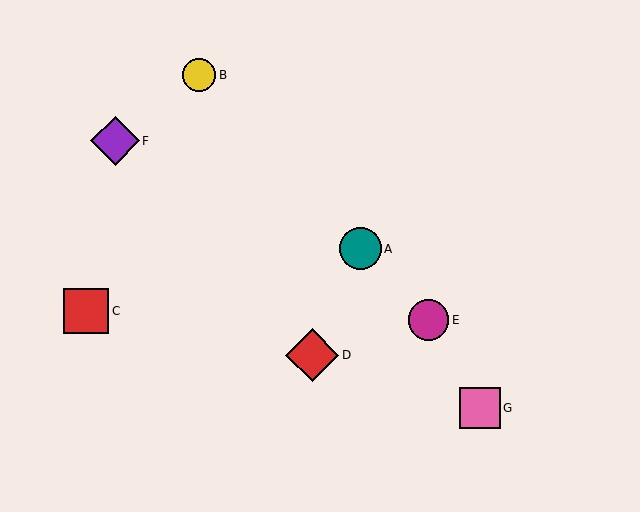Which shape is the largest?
The red diamond (labeled D) is the largest.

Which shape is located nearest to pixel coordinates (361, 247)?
The teal circle (labeled A) at (361, 249) is nearest to that location.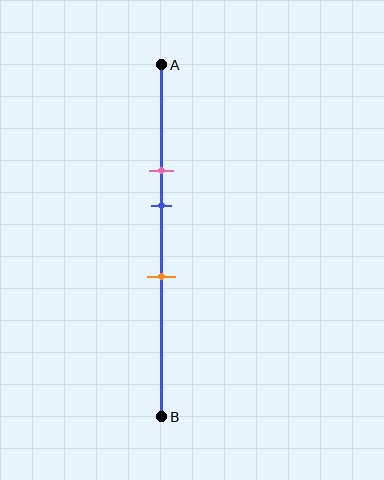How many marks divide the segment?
There are 3 marks dividing the segment.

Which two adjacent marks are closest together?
The pink and blue marks are the closest adjacent pair.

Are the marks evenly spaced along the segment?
Yes, the marks are approximately evenly spaced.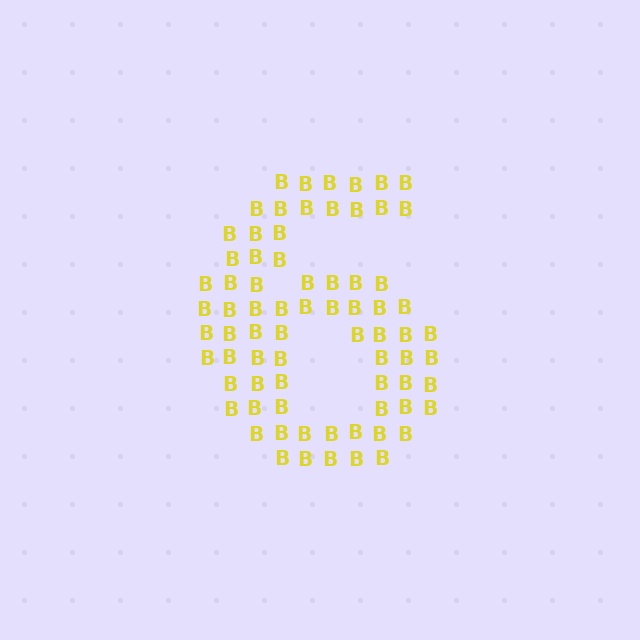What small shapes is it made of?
It is made of small letter B's.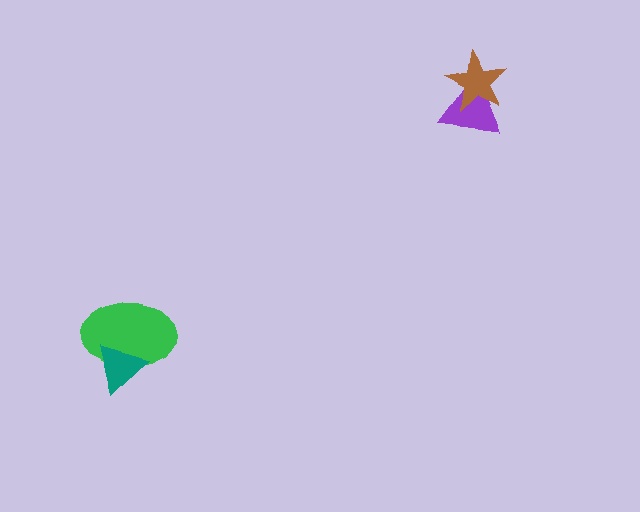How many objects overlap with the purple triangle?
1 object overlaps with the purple triangle.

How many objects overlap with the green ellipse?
1 object overlaps with the green ellipse.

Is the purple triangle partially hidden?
Yes, it is partially covered by another shape.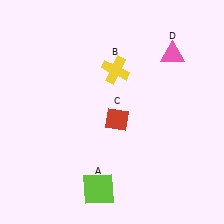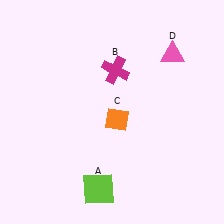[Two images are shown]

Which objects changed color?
B changed from yellow to magenta. C changed from red to orange.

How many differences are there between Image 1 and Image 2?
There are 2 differences between the two images.